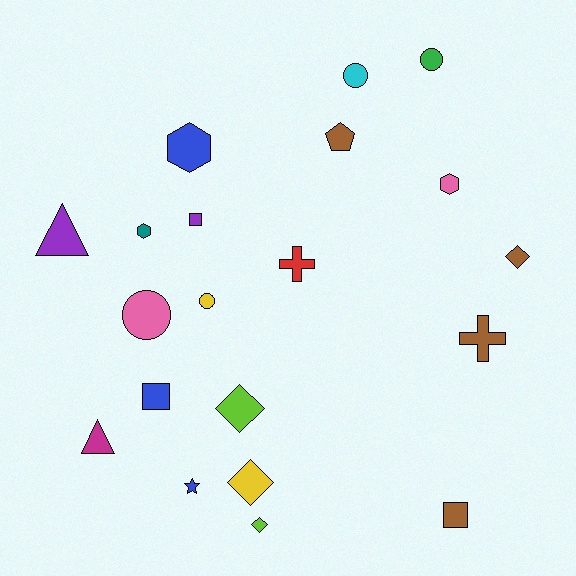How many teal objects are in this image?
There is 1 teal object.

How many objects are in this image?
There are 20 objects.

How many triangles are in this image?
There are 2 triangles.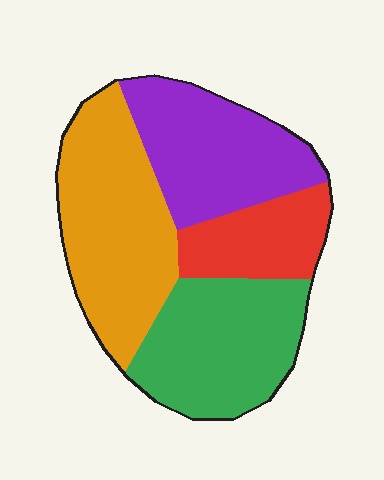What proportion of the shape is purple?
Purple covers 26% of the shape.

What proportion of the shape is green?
Green covers around 25% of the shape.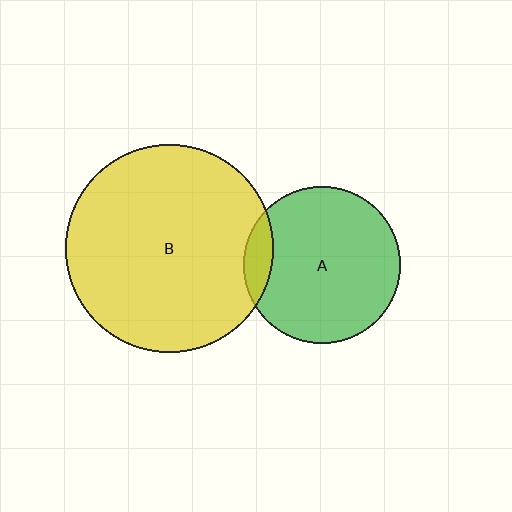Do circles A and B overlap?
Yes.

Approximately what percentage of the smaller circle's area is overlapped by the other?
Approximately 10%.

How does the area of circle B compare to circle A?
Approximately 1.7 times.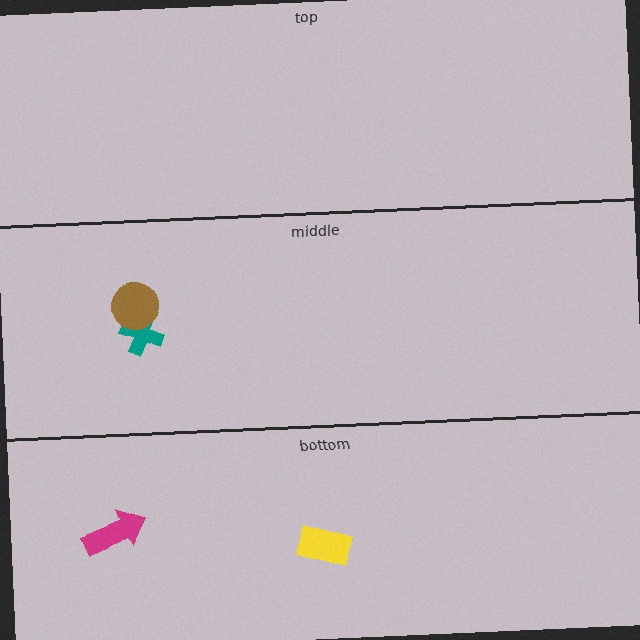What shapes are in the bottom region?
The magenta arrow, the yellow rectangle.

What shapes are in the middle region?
The teal cross, the brown circle.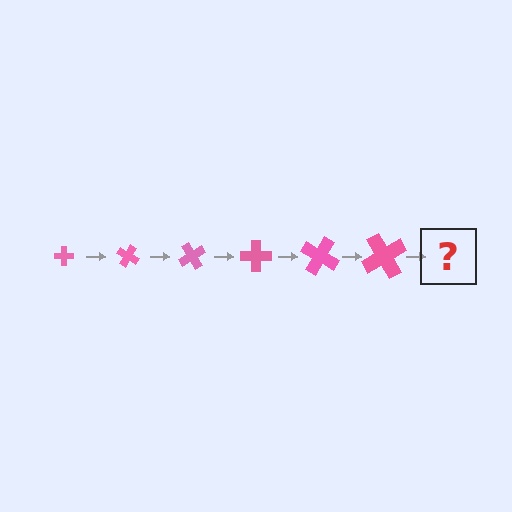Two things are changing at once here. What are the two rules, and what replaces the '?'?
The two rules are that the cross grows larger each step and it rotates 30 degrees each step. The '?' should be a cross, larger than the previous one and rotated 180 degrees from the start.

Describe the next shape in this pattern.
It should be a cross, larger than the previous one and rotated 180 degrees from the start.